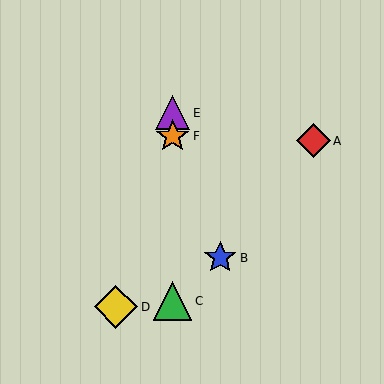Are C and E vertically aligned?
Yes, both are at x≈173.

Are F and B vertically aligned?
No, F is at x≈173 and B is at x≈220.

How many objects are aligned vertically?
3 objects (C, E, F) are aligned vertically.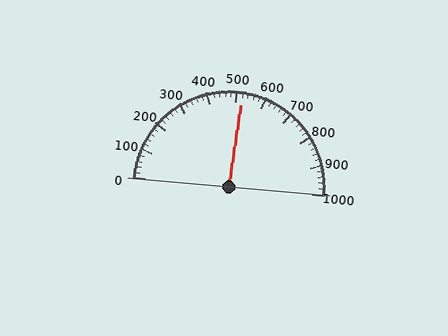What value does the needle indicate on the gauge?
The needle indicates approximately 520.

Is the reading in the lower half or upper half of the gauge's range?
The reading is in the upper half of the range (0 to 1000).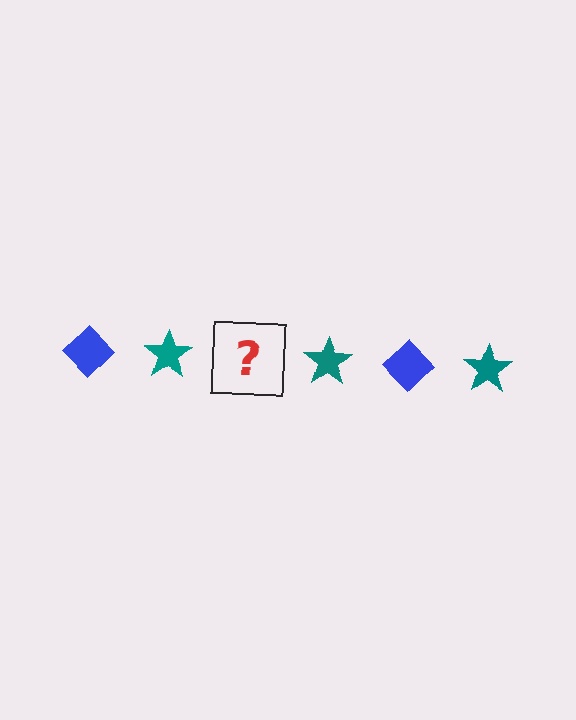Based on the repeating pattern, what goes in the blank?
The blank should be a blue diamond.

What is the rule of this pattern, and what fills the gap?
The rule is that the pattern alternates between blue diamond and teal star. The gap should be filled with a blue diamond.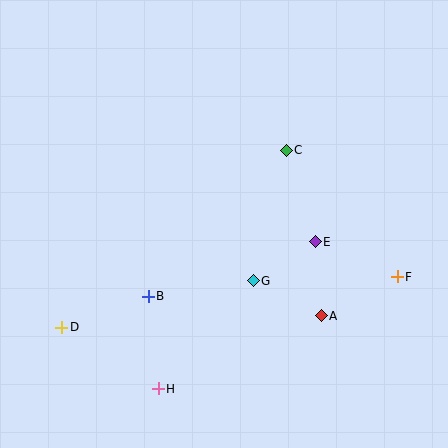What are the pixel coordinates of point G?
Point G is at (253, 281).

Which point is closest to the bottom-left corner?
Point D is closest to the bottom-left corner.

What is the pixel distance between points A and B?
The distance between A and B is 174 pixels.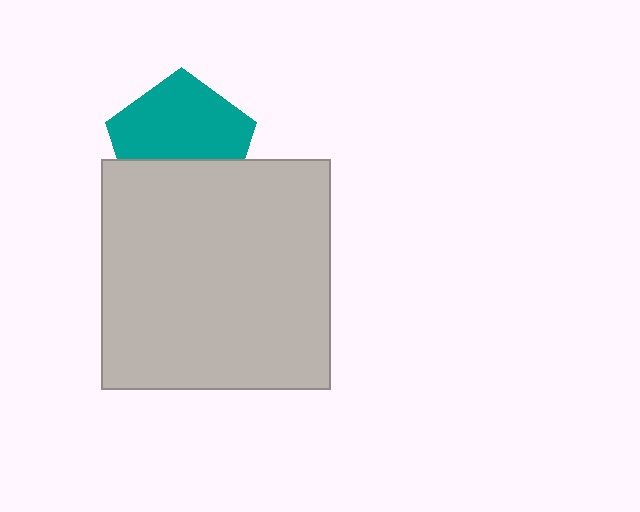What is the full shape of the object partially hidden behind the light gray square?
The partially hidden object is a teal pentagon.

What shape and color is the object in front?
The object in front is a light gray square.